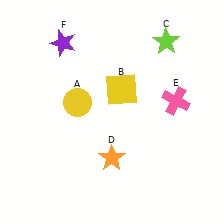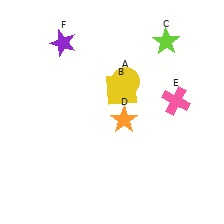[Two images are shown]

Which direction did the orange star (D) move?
The orange star (D) moved up.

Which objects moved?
The objects that moved are: the yellow circle (A), the orange star (D).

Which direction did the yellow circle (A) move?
The yellow circle (A) moved right.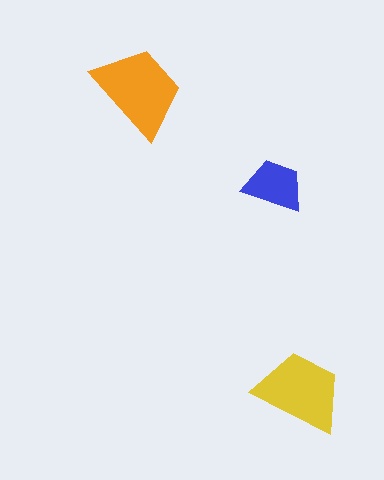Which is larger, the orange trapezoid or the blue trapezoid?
The orange one.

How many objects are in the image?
There are 3 objects in the image.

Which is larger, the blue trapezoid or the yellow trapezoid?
The yellow one.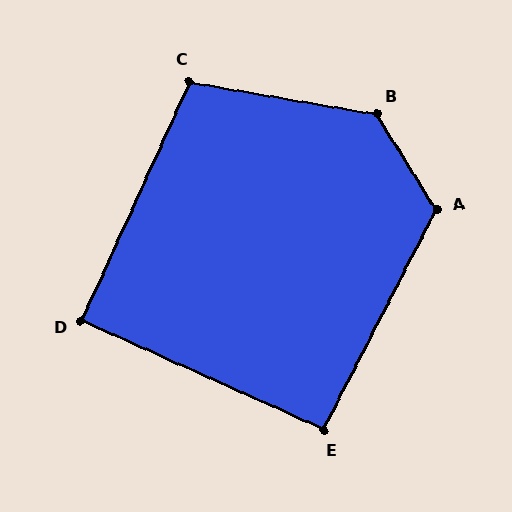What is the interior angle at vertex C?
Approximately 105 degrees (obtuse).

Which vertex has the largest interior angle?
B, at approximately 132 degrees.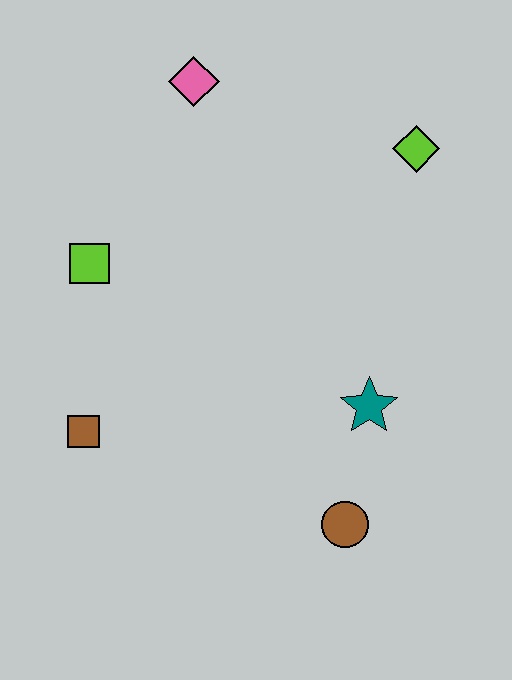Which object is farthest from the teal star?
The pink diamond is farthest from the teal star.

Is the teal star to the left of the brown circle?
No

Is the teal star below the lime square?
Yes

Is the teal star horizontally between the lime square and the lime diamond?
Yes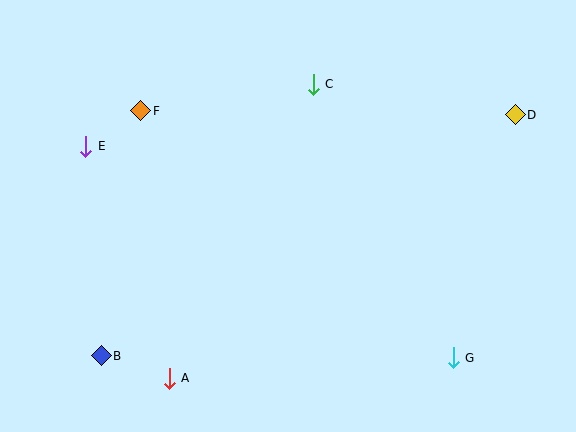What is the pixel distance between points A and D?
The distance between A and D is 435 pixels.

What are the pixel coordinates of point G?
Point G is at (453, 358).